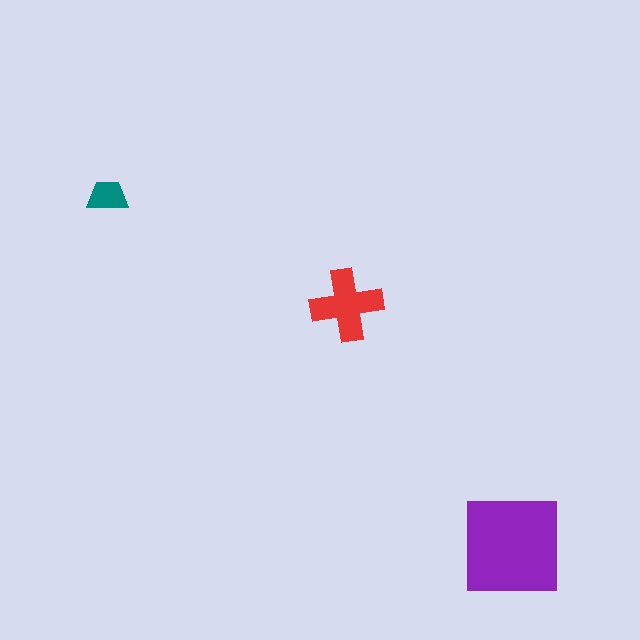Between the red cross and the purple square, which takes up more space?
The purple square.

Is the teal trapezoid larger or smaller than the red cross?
Smaller.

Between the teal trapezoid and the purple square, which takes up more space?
The purple square.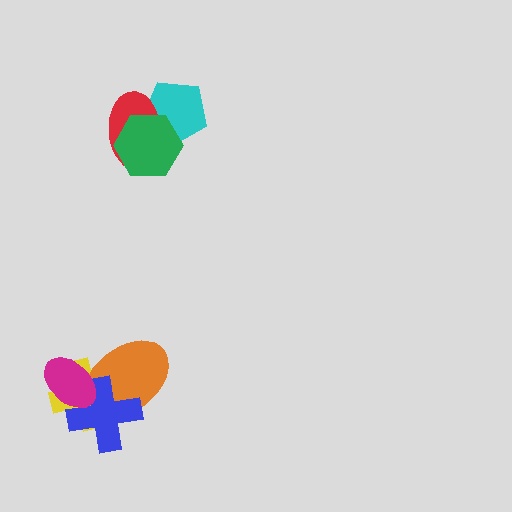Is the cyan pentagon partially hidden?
Yes, it is partially covered by another shape.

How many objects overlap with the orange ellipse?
3 objects overlap with the orange ellipse.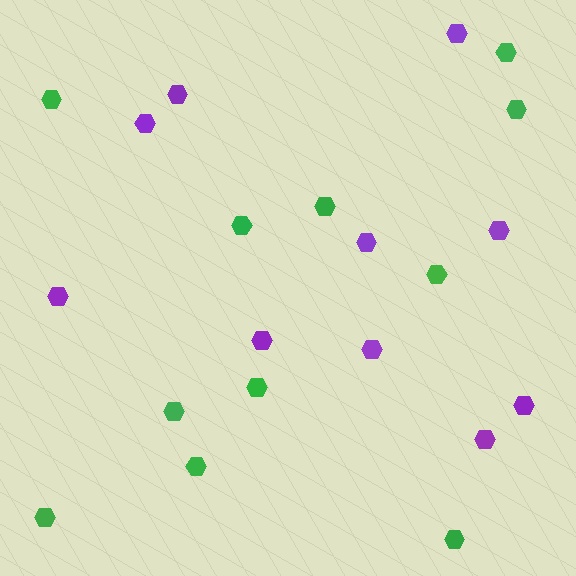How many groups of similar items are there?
There are 2 groups: one group of purple hexagons (10) and one group of green hexagons (11).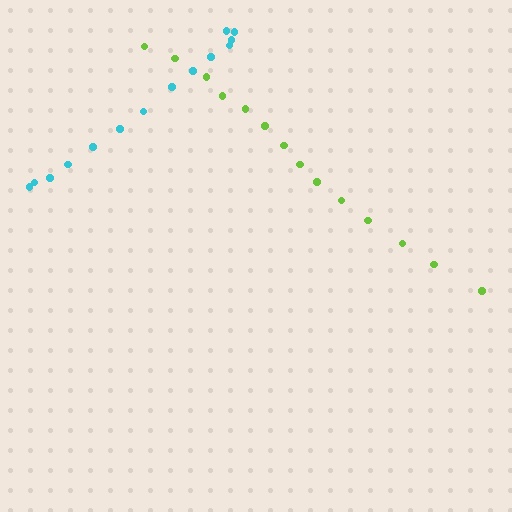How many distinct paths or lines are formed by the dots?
There are 2 distinct paths.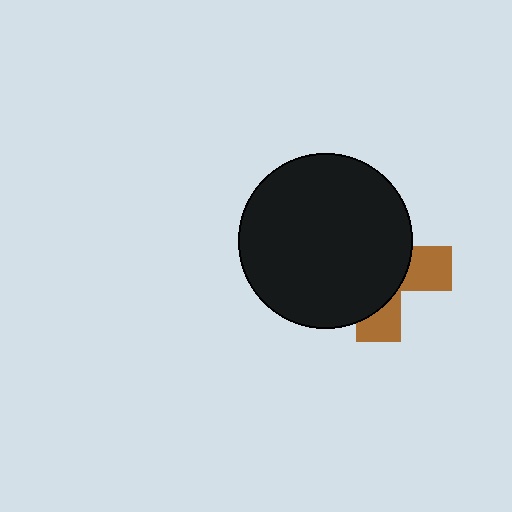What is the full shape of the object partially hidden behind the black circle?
The partially hidden object is a brown cross.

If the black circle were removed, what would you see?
You would see the complete brown cross.